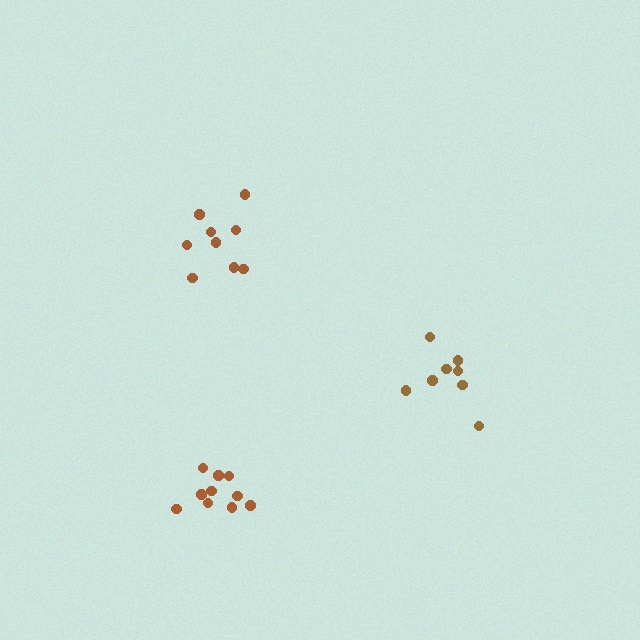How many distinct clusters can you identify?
There are 3 distinct clusters.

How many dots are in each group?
Group 1: 9 dots, Group 2: 10 dots, Group 3: 8 dots (27 total).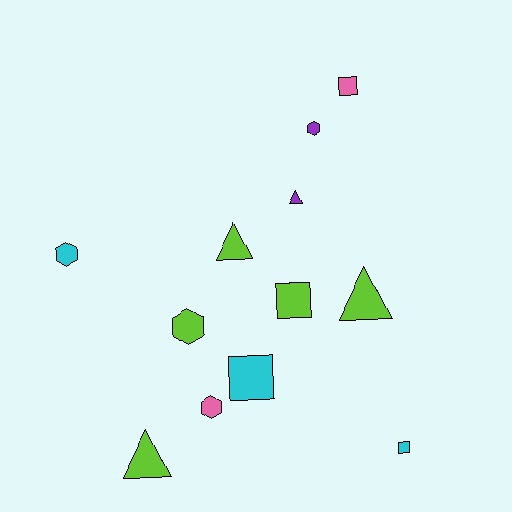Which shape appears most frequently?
Triangle, with 4 objects.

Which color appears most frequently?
Lime, with 5 objects.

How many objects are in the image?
There are 12 objects.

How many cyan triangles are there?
There are no cyan triangles.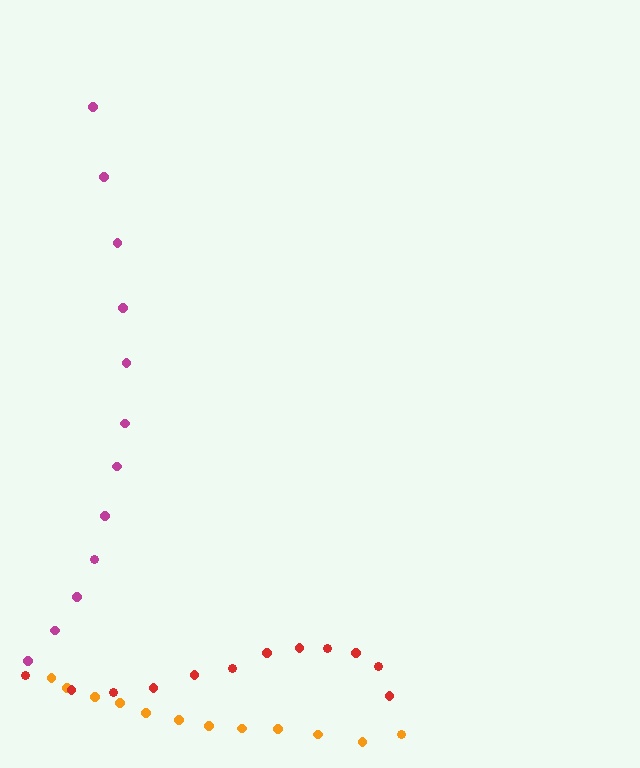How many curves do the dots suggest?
There are 3 distinct paths.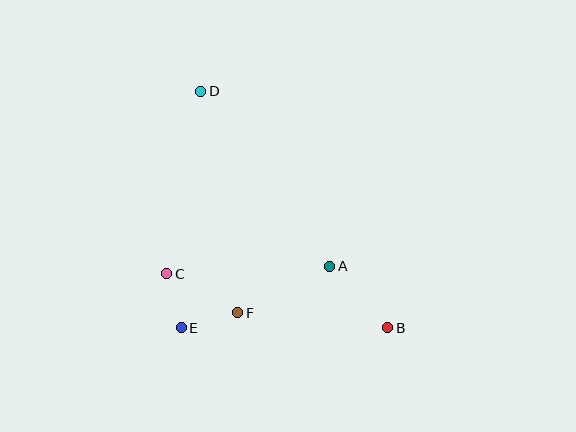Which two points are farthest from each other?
Points B and D are farthest from each other.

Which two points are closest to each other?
Points C and E are closest to each other.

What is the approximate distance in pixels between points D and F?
The distance between D and F is approximately 225 pixels.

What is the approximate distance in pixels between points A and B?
The distance between A and B is approximately 84 pixels.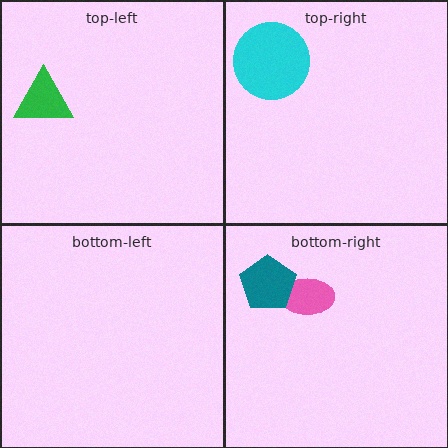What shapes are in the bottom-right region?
The pink ellipse, the teal pentagon.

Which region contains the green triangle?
The top-left region.